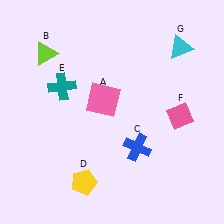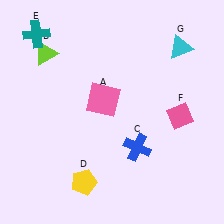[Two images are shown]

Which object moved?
The teal cross (E) moved up.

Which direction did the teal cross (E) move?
The teal cross (E) moved up.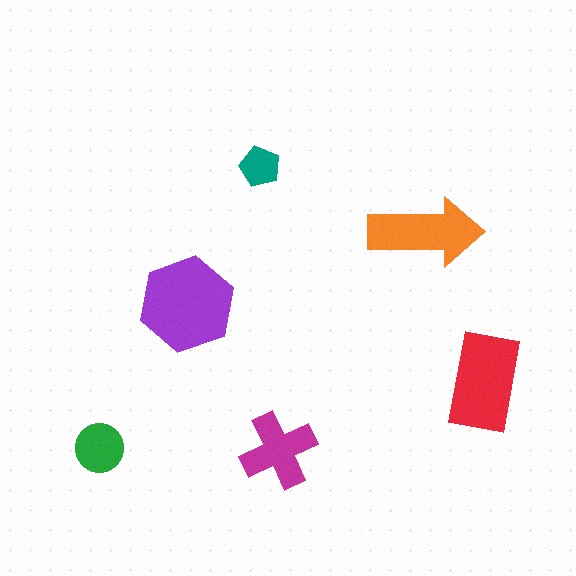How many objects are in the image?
There are 6 objects in the image.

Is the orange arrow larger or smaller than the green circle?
Larger.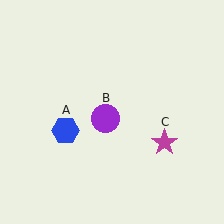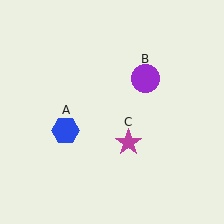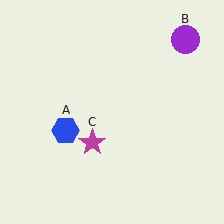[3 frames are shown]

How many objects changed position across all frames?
2 objects changed position: purple circle (object B), magenta star (object C).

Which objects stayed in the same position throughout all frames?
Blue hexagon (object A) remained stationary.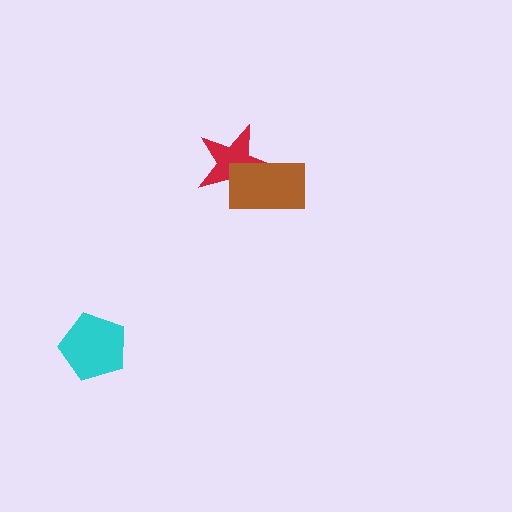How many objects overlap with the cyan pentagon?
0 objects overlap with the cyan pentagon.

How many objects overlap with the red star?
1 object overlaps with the red star.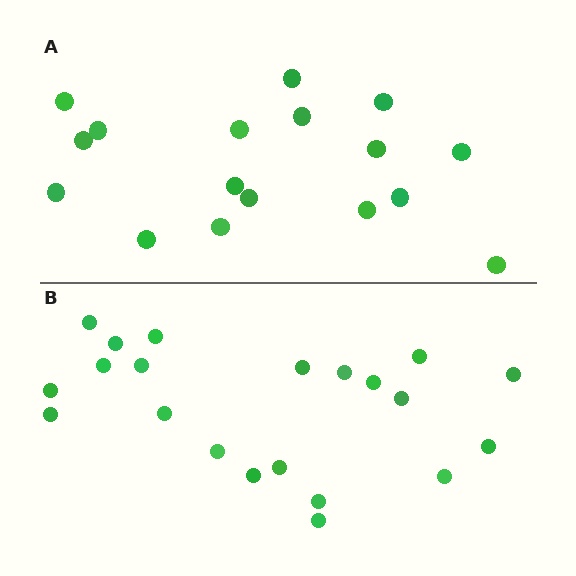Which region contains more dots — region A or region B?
Region B (the bottom region) has more dots.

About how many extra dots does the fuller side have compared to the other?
Region B has about 4 more dots than region A.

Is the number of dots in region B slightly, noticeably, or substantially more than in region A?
Region B has only slightly more — the two regions are fairly close. The ratio is roughly 1.2 to 1.